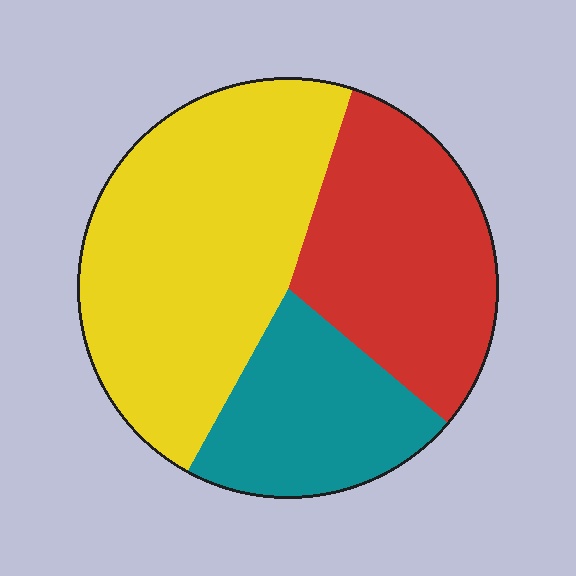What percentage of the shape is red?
Red covers around 30% of the shape.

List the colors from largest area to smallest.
From largest to smallest: yellow, red, teal.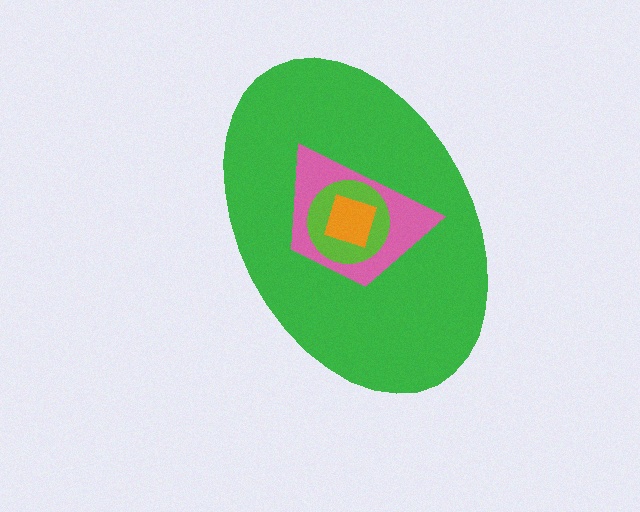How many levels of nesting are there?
4.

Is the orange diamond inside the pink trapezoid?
Yes.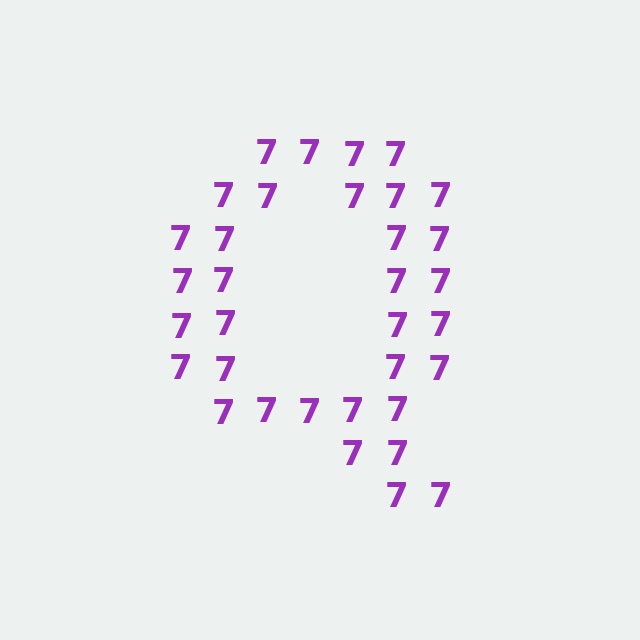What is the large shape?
The large shape is the letter Q.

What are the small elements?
The small elements are digit 7's.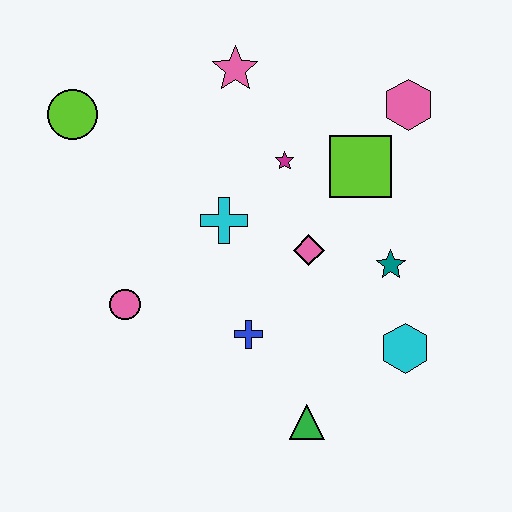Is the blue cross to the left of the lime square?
Yes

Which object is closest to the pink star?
The magenta star is closest to the pink star.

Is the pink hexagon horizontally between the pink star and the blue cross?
No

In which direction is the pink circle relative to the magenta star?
The pink circle is to the left of the magenta star.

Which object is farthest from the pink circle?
The pink hexagon is farthest from the pink circle.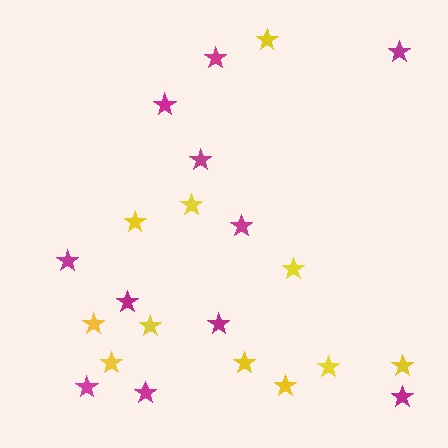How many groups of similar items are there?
There are 2 groups: one group of yellow stars (11) and one group of magenta stars (11).